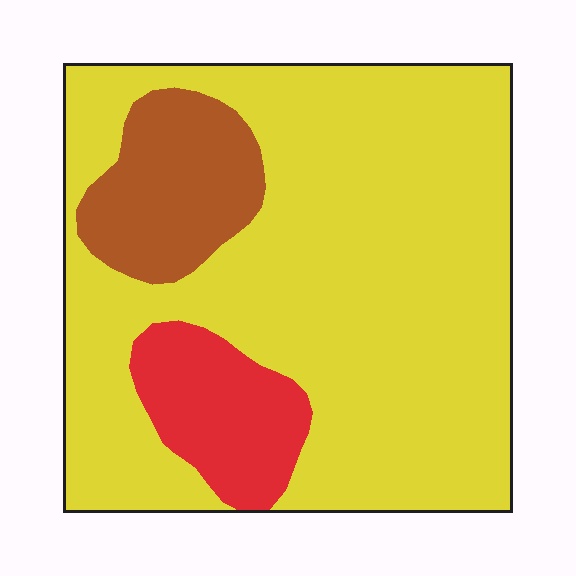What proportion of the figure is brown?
Brown takes up less than a quarter of the figure.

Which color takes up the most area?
Yellow, at roughly 75%.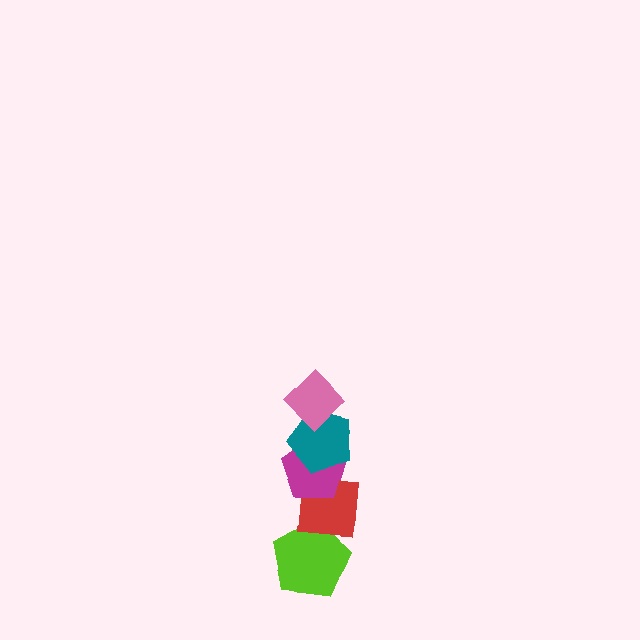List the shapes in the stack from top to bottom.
From top to bottom: the pink diamond, the teal pentagon, the magenta pentagon, the red square, the lime pentagon.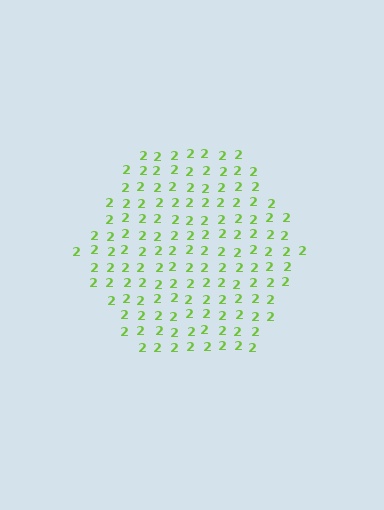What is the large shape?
The large shape is a hexagon.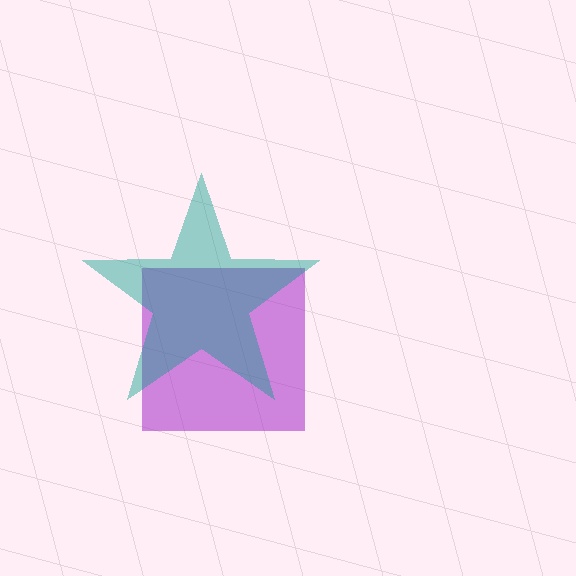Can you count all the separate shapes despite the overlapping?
Yes, there are 2 separate shapes.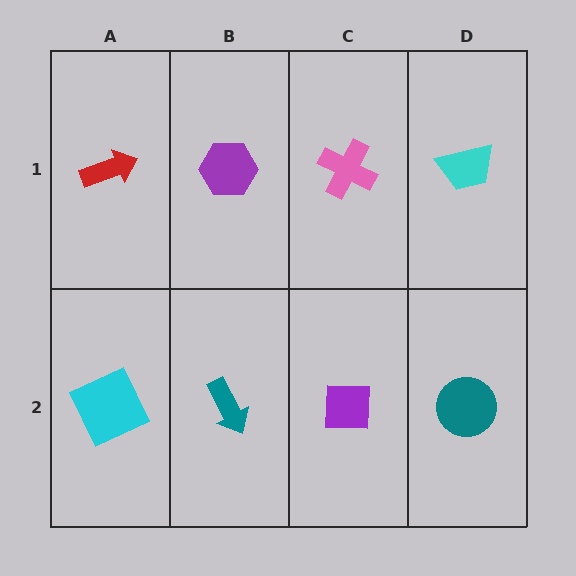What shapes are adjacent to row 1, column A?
A cyan square (row 2, column A), a purple hexagon (row 1, column B).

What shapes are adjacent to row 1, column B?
A teal arrow (row 2, column B), a red arrow (row 1, column A), a pink cross (row 1, column C).